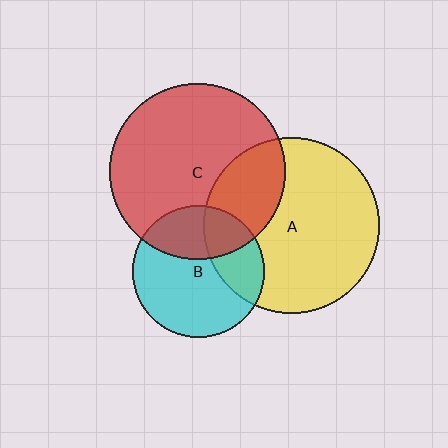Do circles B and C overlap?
Yes.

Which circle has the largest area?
Circle A (yellow).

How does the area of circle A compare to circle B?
Approximately 1.8 times.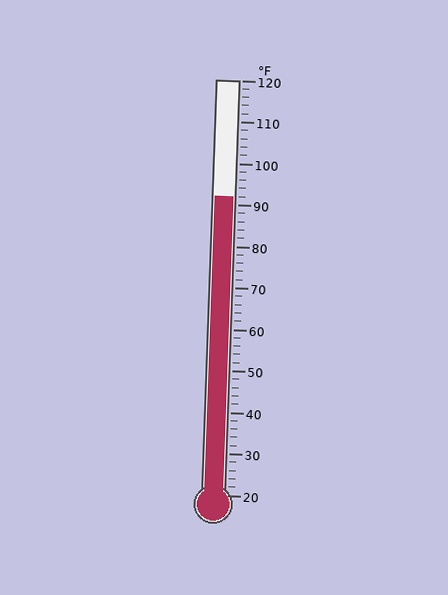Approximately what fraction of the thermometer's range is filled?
The thermometer is filled to approximately 70% of its range.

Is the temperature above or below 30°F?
The temperature is above 30°F.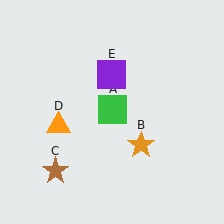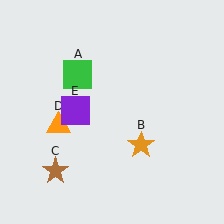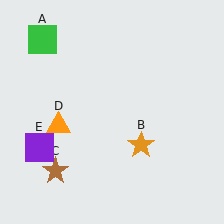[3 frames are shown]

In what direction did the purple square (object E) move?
The purple square (object E) moved down and to the left.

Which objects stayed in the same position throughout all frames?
Orange star (object B) and brown star (object C) and orange triangle (object D) remained stationary.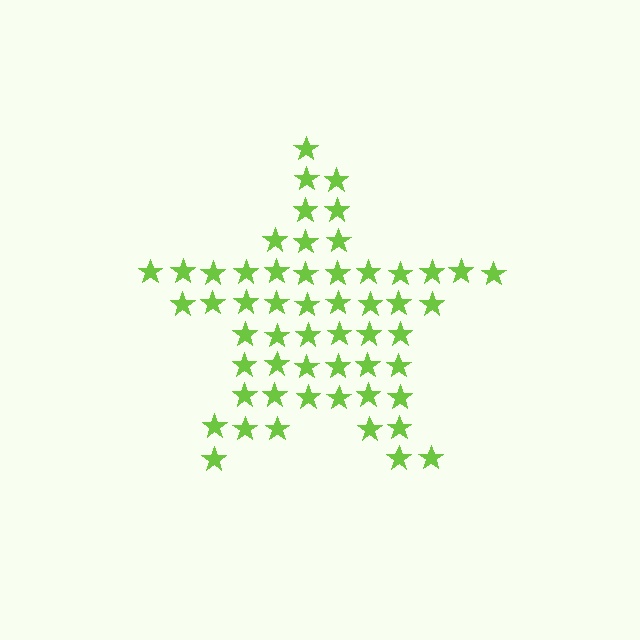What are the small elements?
The small elements are stars.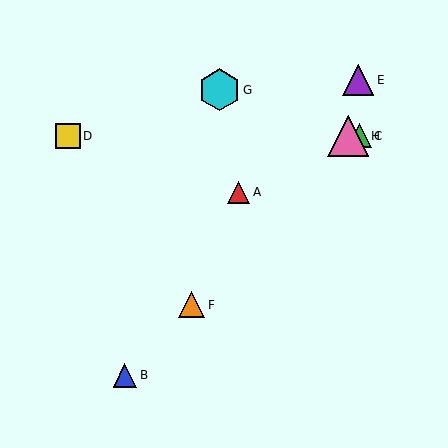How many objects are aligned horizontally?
3 objects (C, D, H) are aligned horizontally.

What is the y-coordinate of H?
Object H is at y≈136.